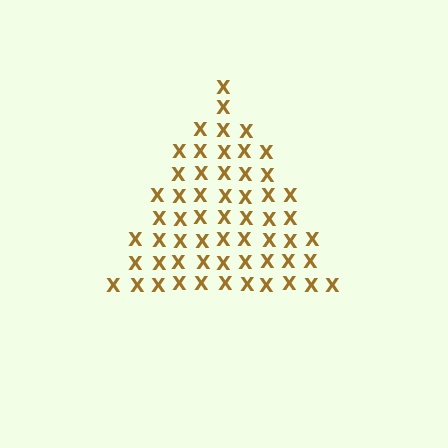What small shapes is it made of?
It is made of small letter X's.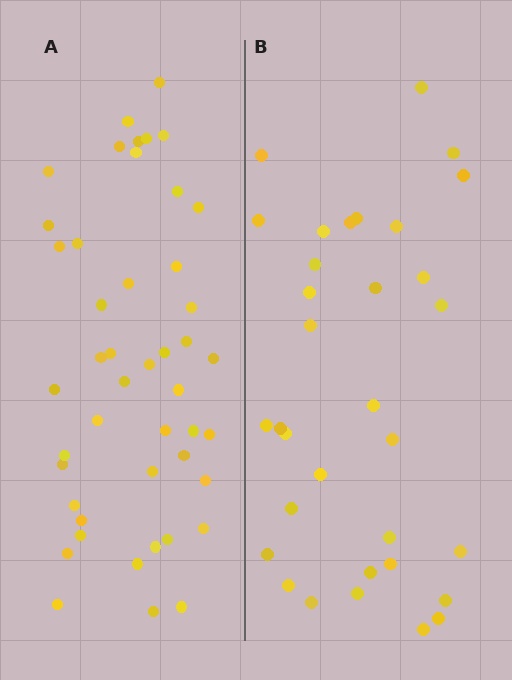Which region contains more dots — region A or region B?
Region A (the left region) has more dots.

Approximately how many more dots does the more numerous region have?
Region A has approximately 15 more dots than region B.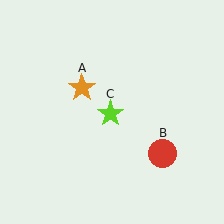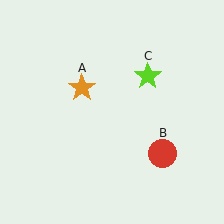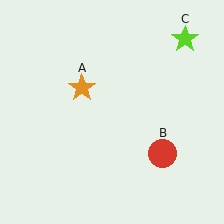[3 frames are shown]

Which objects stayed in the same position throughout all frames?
Orange star (object A) and red circle (object B) remained stationary.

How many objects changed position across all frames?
1 object changed position: lime star (object C).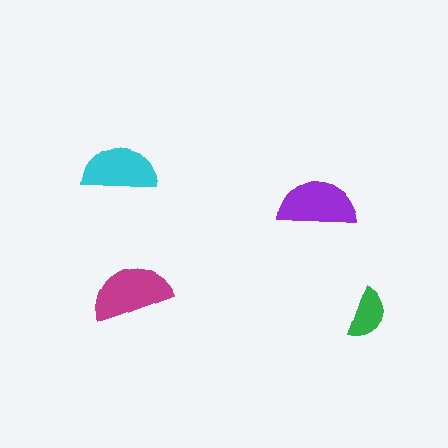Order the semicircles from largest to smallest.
the magenta one, the purple one, the cyan one, the green one.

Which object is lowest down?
The green semicircle is bottommost.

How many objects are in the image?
There are 4 objects in the image.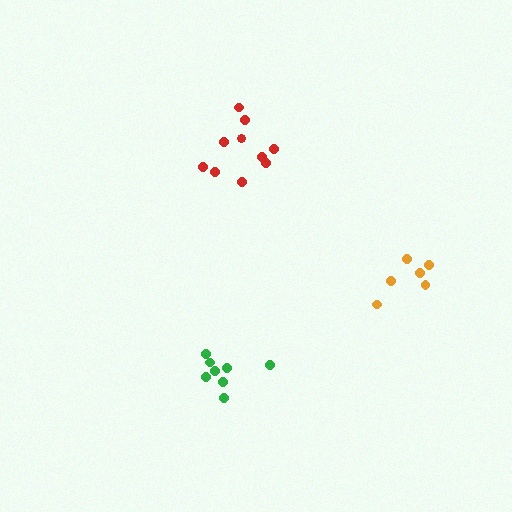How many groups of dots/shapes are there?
There are 3 groups.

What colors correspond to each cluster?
The clusters are colored: red, orange, green.